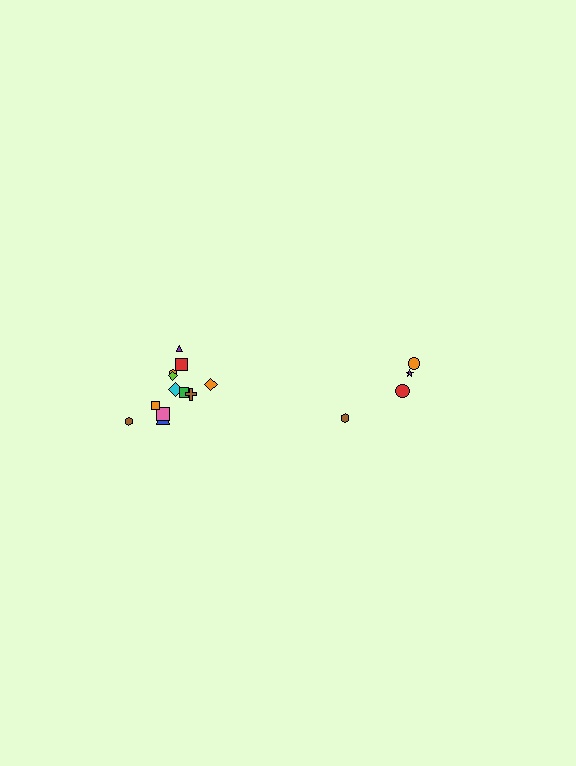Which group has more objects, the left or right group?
The left group.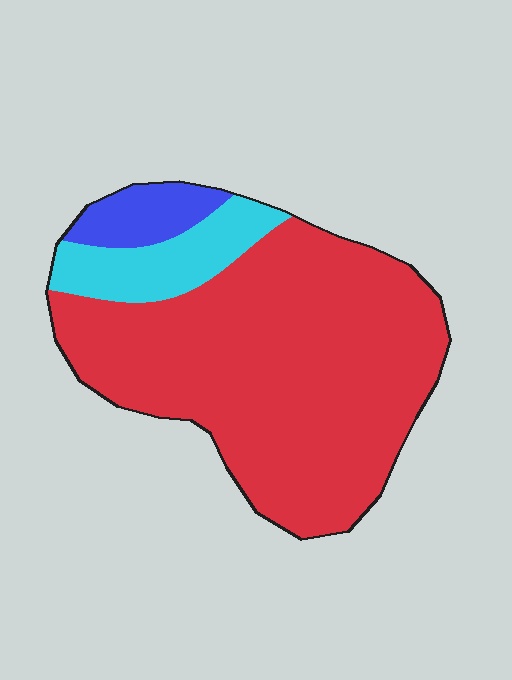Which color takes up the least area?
Blue, at roughly 10%.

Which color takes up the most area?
Red, at roughly 80%.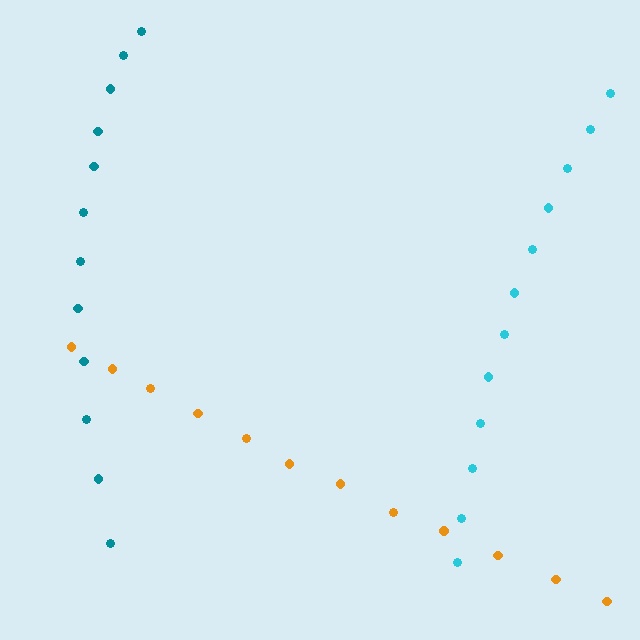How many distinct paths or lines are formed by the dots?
There are 3 distinct paths.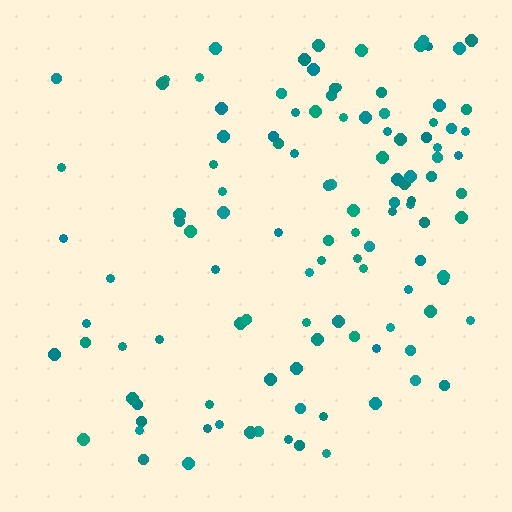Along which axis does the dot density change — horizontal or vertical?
Horizontal.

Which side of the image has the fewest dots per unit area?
The left.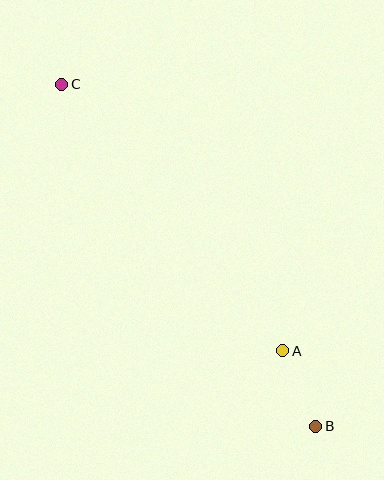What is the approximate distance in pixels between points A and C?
The distance between A and C is approximately 346 pixels.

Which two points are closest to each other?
Points A and B are closest to each other.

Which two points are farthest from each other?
Points B and C are farthest from each other.